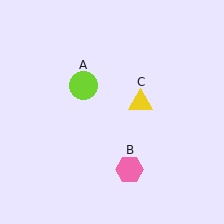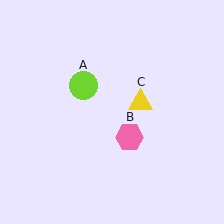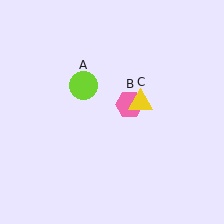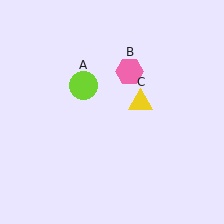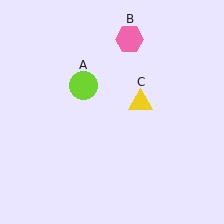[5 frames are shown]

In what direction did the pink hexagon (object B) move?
The pink hexagon (object B) moved up.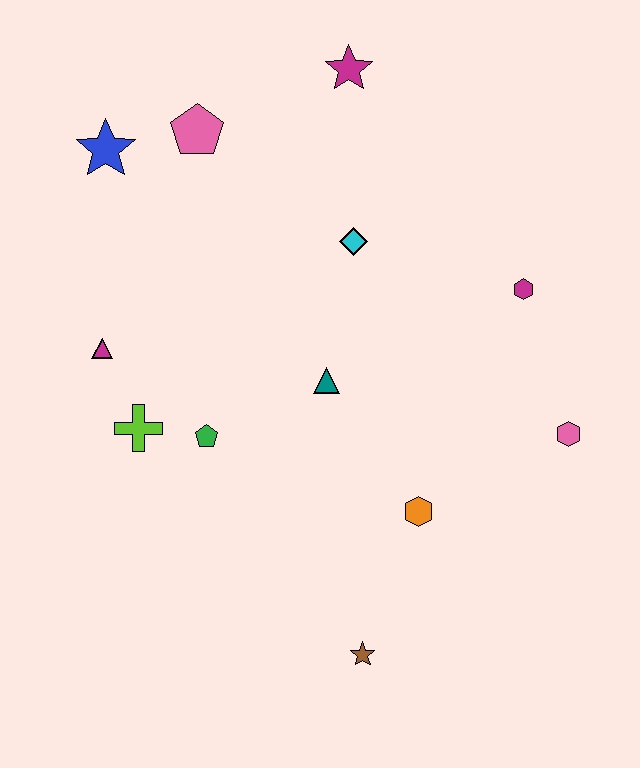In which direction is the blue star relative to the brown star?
The blue star is above the brown star.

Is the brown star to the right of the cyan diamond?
Yes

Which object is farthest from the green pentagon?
The magenta star is farthest from the green pentagon.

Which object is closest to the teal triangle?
The green pentagon is closest to the teal triangle.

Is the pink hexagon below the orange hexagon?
No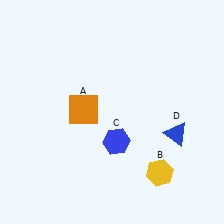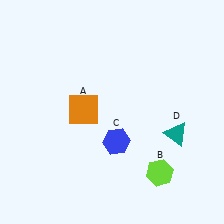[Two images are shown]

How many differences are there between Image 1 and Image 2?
There are 2 differences between the two images.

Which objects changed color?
B changed from yellow to lime. D changed from blue to teal.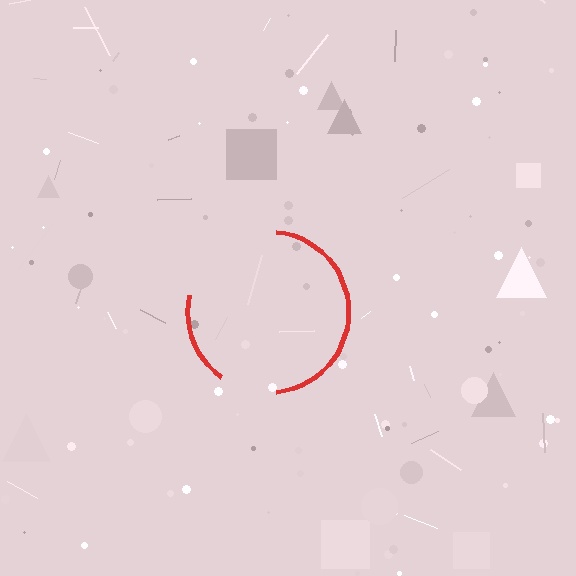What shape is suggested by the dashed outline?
The dashed outline suggests a circle.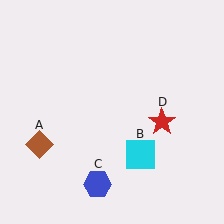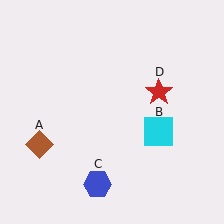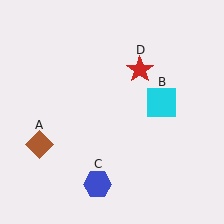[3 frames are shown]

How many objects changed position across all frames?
2 objects changed position: cyan square (object B), red star (object D).